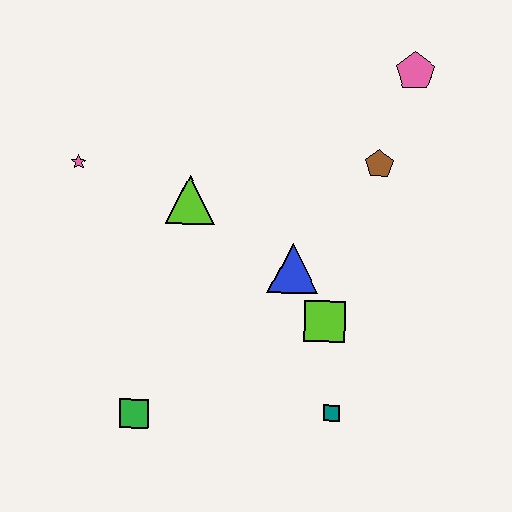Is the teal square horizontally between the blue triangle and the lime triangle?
No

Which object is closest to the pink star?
The lime triangle is closest to the pink star.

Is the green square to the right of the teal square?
No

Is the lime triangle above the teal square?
Yes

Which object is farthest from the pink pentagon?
The green square is farthest from the pink pentagon.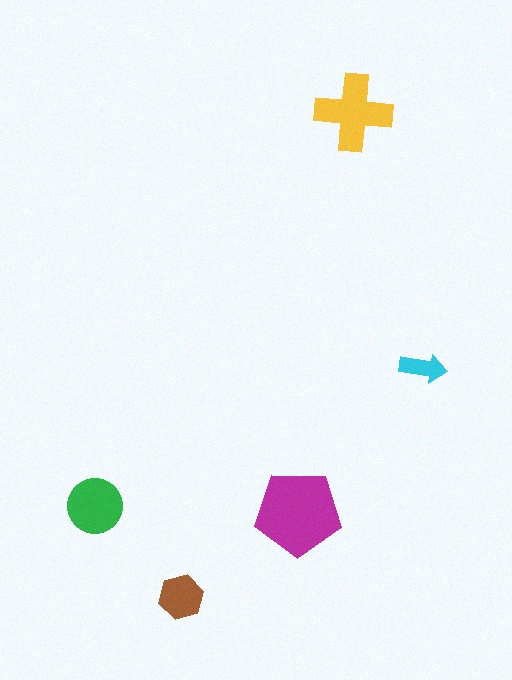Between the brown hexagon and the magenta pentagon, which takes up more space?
The magenta pentagon.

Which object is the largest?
The magenta pentagon.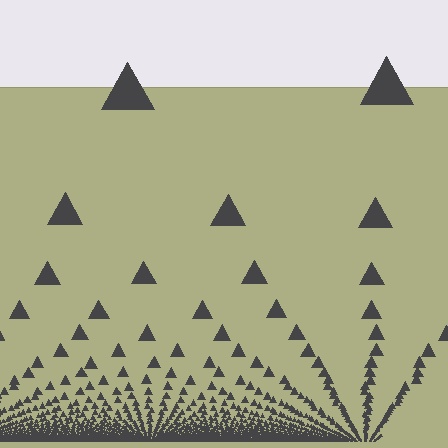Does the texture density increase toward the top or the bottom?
Density increases toward the bottom.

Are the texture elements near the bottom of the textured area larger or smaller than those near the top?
Smaller. The gradient is inverted — elements near the bottom are smaller and denser.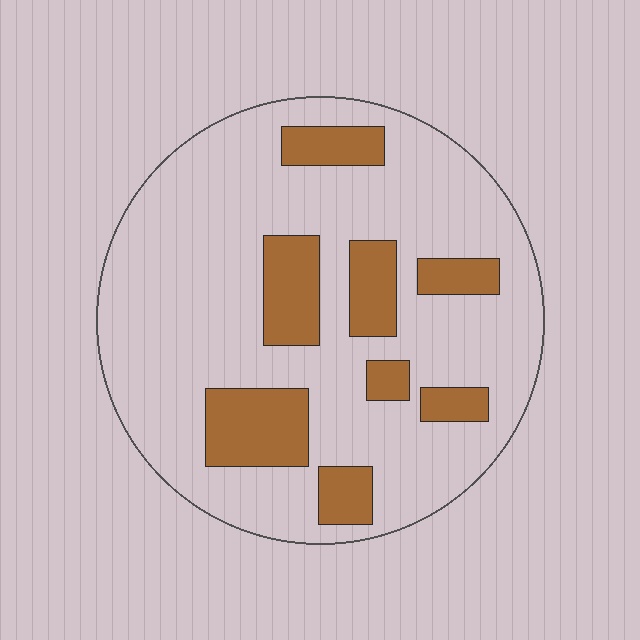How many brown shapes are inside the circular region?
8.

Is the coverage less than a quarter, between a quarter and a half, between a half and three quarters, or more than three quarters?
Less than a quarter.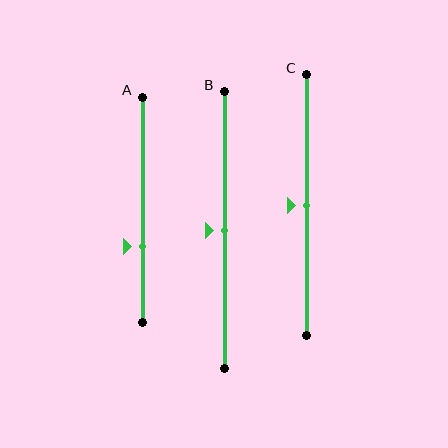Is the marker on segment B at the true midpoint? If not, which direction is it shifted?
Yes, the marker on segment B is at the true midpoint.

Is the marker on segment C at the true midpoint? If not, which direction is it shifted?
Yes, the marker on segment C is at the true midpoint.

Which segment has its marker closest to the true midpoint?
Segment B has its marker closest to the true midpoint.